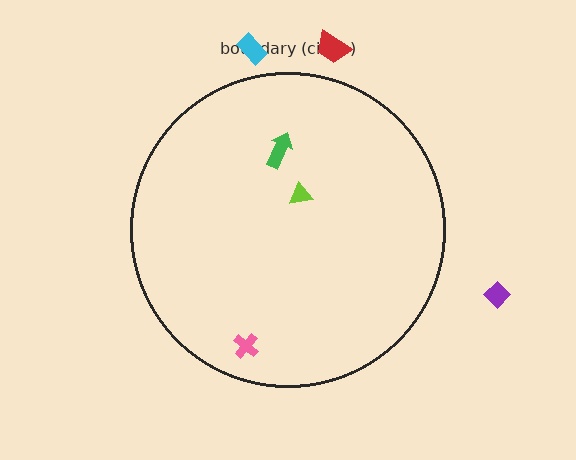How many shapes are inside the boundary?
3 inside, 3 outside.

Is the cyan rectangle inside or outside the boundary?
Outside.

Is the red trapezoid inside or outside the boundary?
Outside.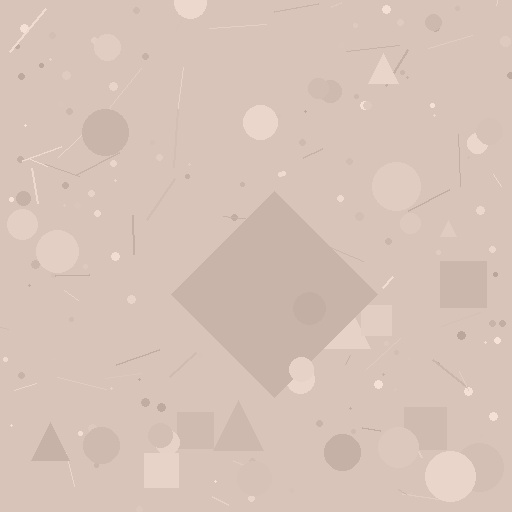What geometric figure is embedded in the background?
A diamond is embedded in the background.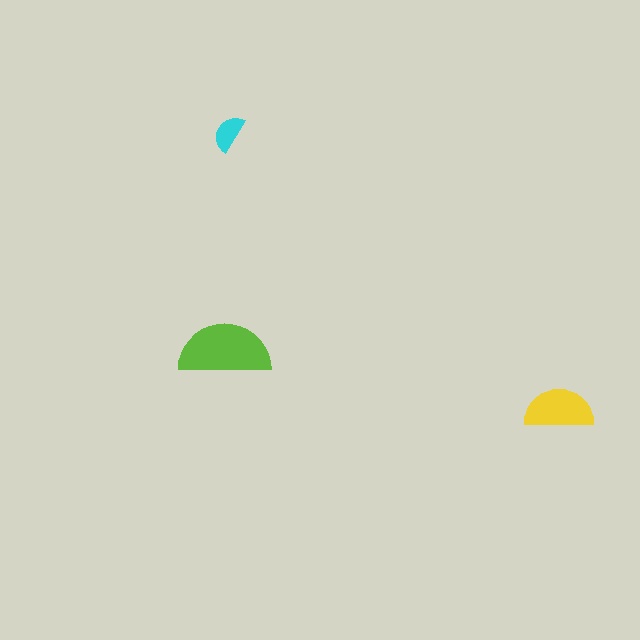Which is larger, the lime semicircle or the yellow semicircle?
The lime one.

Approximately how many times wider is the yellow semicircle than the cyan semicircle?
About 2 times wider.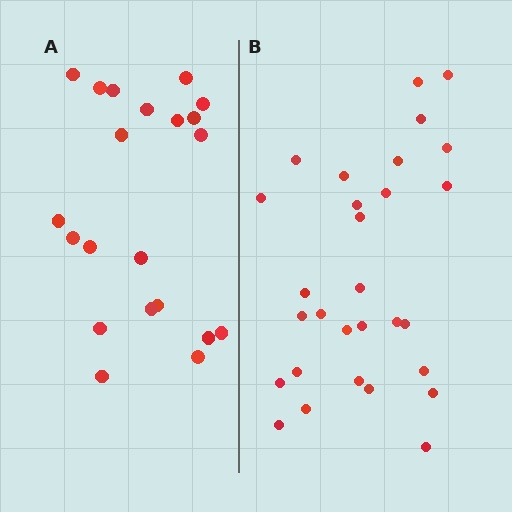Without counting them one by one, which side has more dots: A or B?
Region B (the right region) has more dots.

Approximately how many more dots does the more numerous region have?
Region B has roughly 8 or so more dots than region A.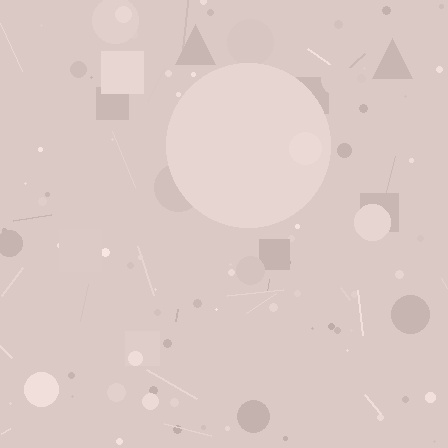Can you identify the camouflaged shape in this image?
The camouflaged shape is a circle.